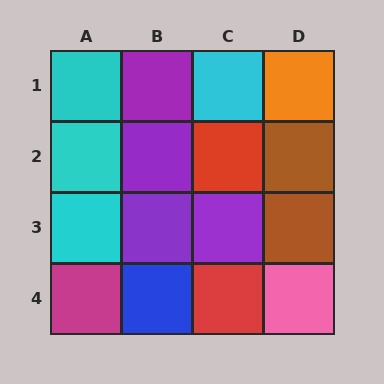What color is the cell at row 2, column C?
Red.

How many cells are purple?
4 cells are purple.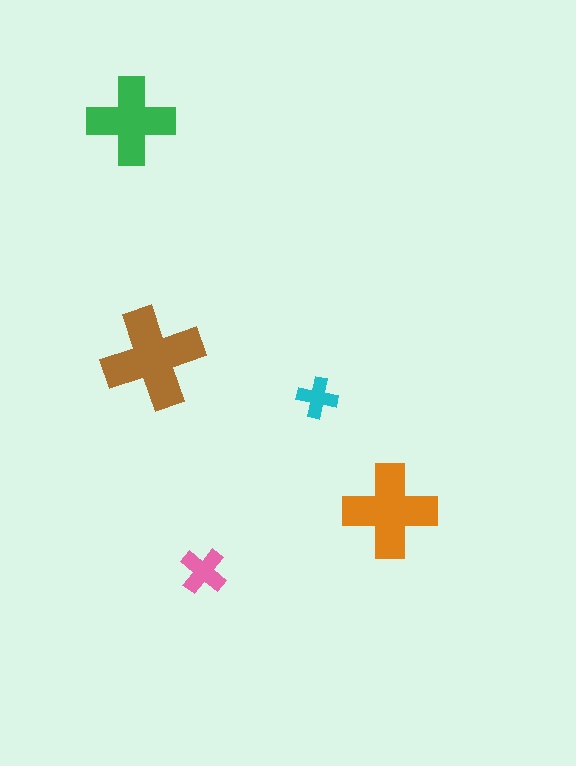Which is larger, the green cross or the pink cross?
The green one.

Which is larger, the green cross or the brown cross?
The brown one.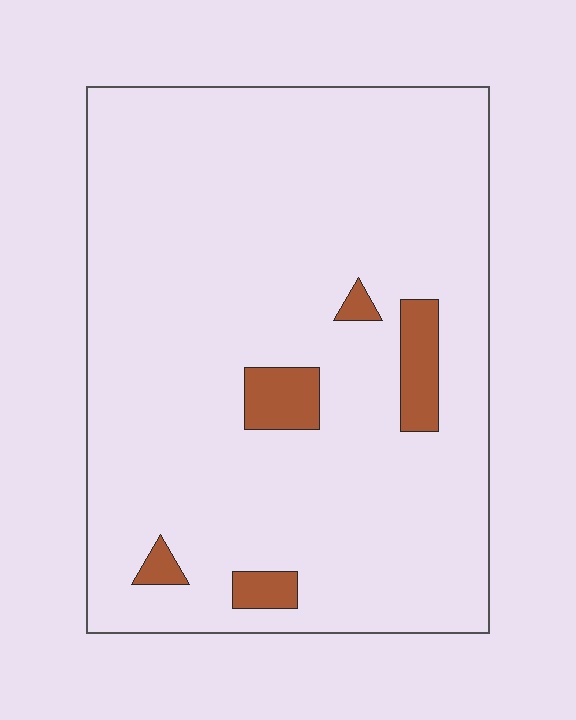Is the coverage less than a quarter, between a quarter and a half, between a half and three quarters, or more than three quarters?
Less than a quarter.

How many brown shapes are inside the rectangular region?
5.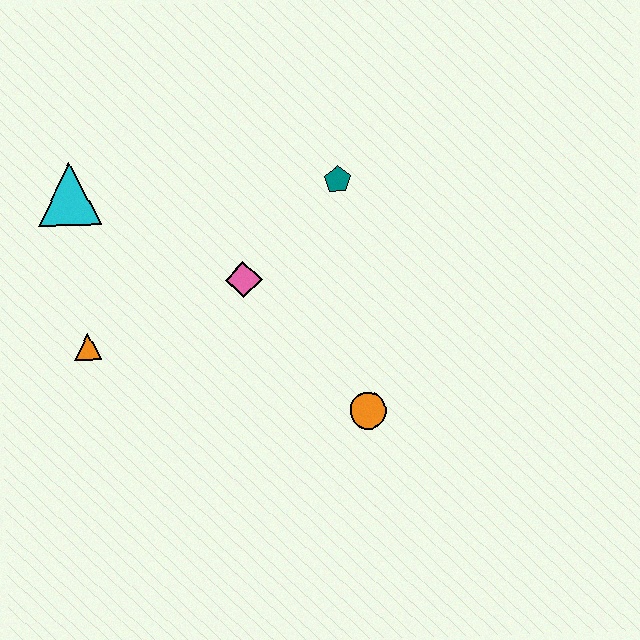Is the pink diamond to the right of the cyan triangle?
Yes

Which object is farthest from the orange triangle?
The teal pentagon is farthest from the orange triangle.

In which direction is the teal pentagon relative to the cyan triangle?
The teal pentagon is to the right of the cyan triangle.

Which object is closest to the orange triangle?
The cyan triangle is closest to the orange triangle.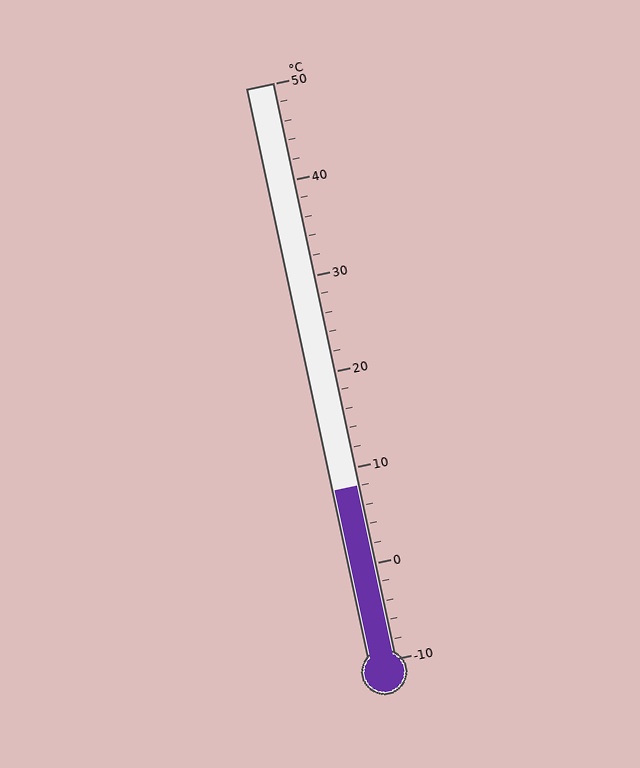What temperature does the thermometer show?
The thermometer shows approximately 8°C.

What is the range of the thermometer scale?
The thermometer scale ranges from -10°C to 50°C.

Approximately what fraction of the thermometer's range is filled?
The thermometer is filled to approximately 30% of its range.